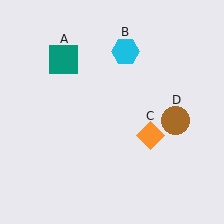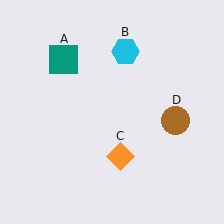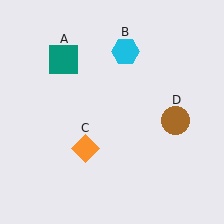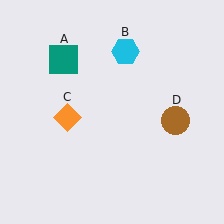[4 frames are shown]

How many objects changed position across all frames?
1 object changed position: orange diamond (object C).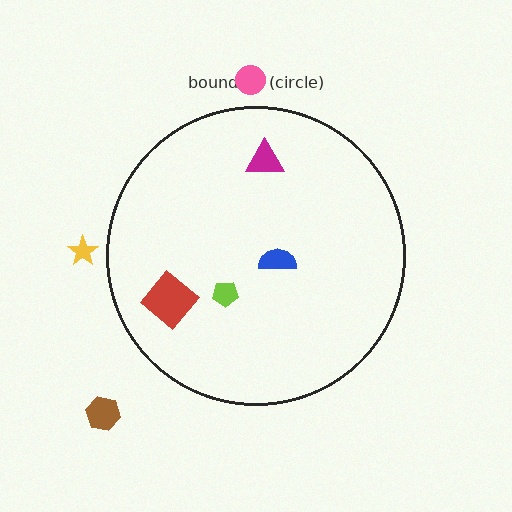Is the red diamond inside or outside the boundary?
Inside.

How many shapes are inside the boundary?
4 inside, 3 outside.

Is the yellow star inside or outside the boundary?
Outside.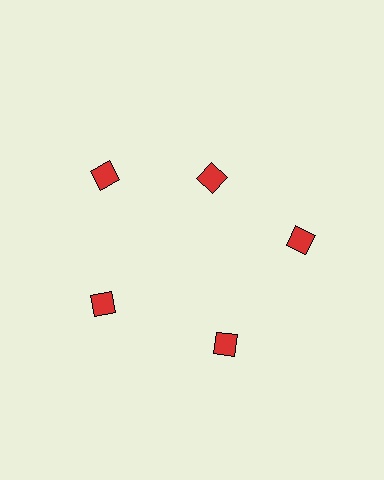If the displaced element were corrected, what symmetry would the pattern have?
It would have 5-fold rotational symmetry — the pattern would map onto itself every 72 degrees.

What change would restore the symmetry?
The symmetry would be restored by moving it outward, back onto the ring so that all 5 diamonds sit at equal angles and equal distance from the center.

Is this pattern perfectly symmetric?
No. The 5 red diamonds are arranged in a ring, but one element near the 1 o'clock position is pulled inward toward the center, breaking the 5-fold rotational symmetry.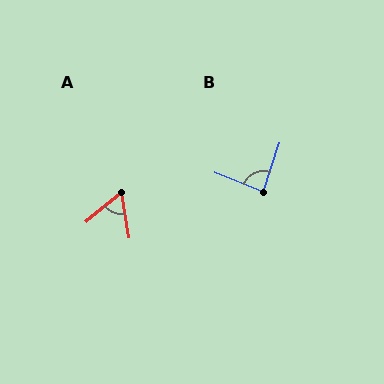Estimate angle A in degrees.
Approximately 59 degrees.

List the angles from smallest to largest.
A (59°), B (87°).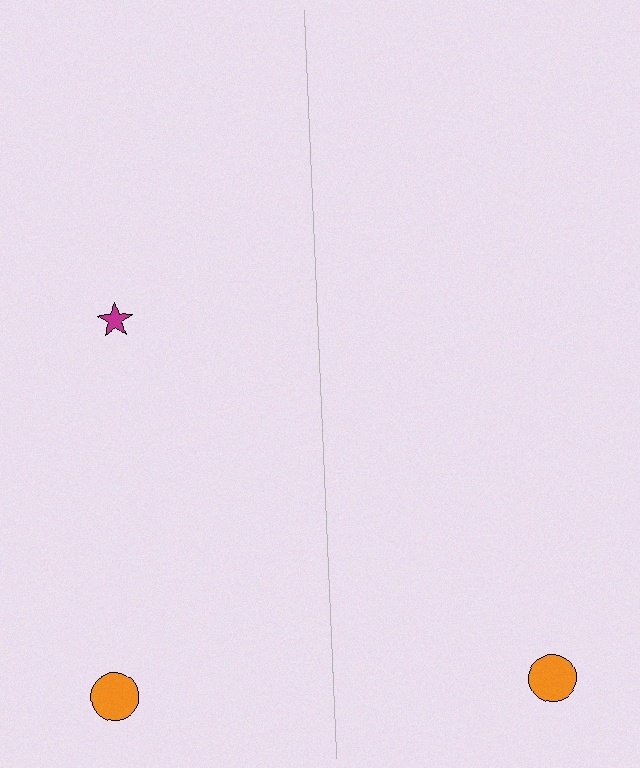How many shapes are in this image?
There are 3 shapes in this image.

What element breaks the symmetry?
A magenta star is missing from the right side.